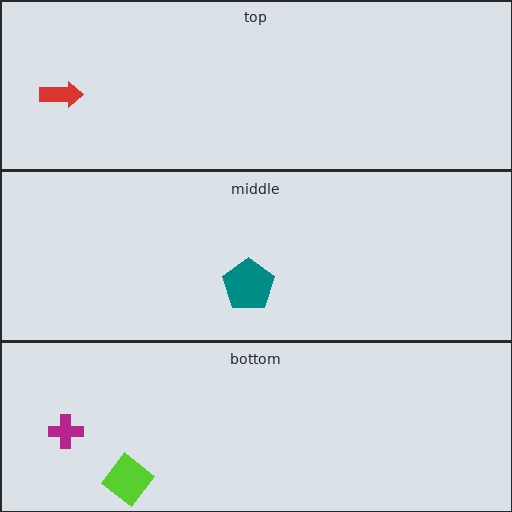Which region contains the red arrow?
The top region.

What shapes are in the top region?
The red arrow.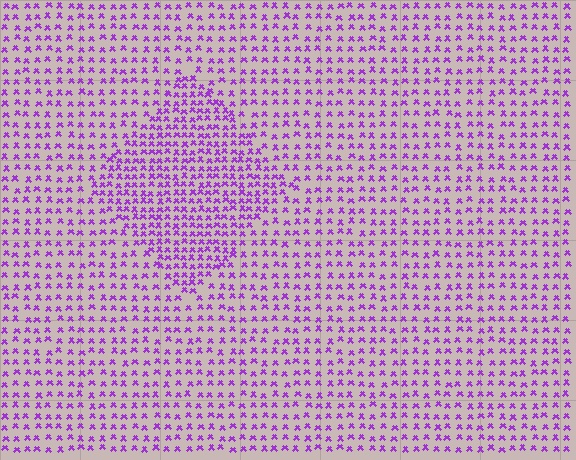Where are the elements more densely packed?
The elements are more densely packed inside the diamond boundary.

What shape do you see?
I see a diamond.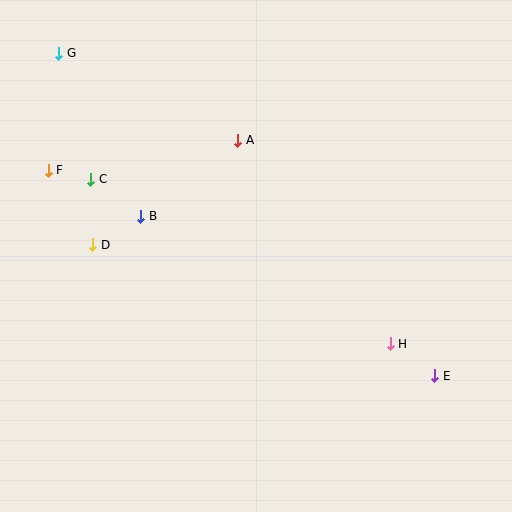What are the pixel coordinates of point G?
Point G is at (59, 53).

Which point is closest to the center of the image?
Point A at (238, 140) is closest to the center.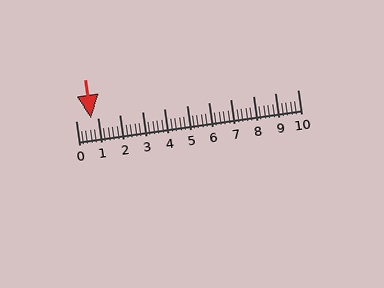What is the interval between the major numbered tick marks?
The major tick marks are spaced 1 units apart.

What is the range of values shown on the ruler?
The ruler shows values from 0 to 10.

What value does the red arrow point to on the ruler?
The red arrow points to approximately 0.7.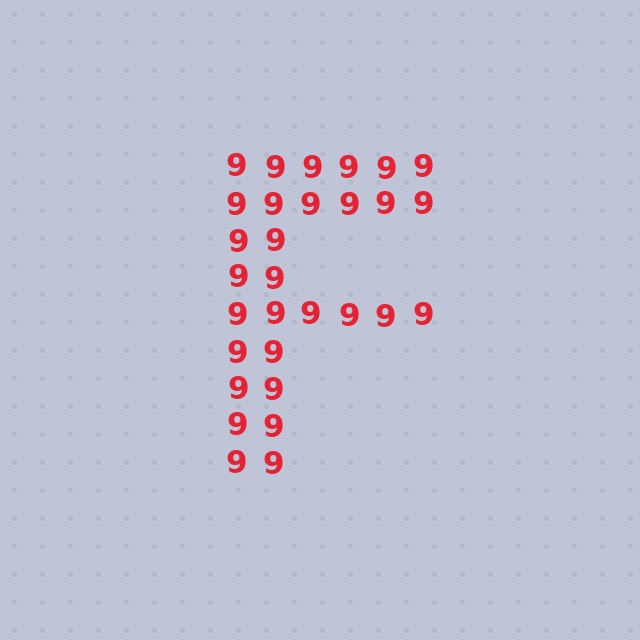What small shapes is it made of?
It is made of small digit 9's.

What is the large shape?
The large shape is the letter F.